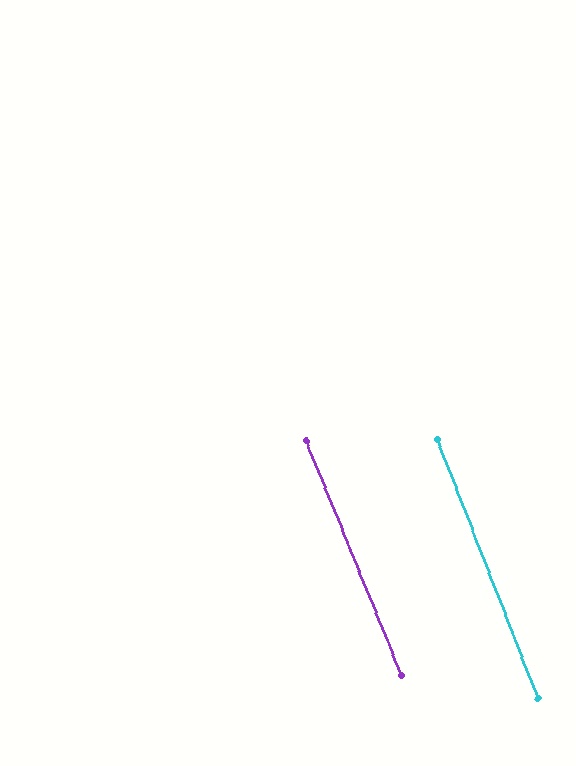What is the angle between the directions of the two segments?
Approximately 1 degree.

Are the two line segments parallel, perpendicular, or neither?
Parallel — their directions differ by only 1.2°.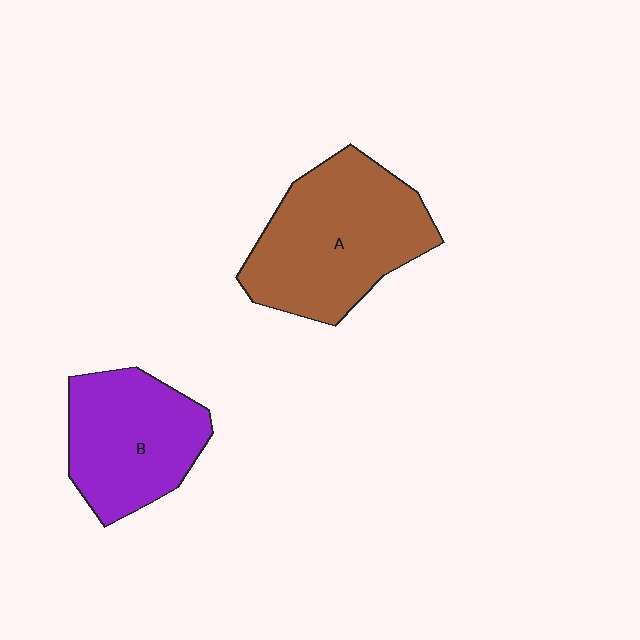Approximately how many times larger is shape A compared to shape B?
Approximately 1.3 times.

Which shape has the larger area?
Shape A (brown).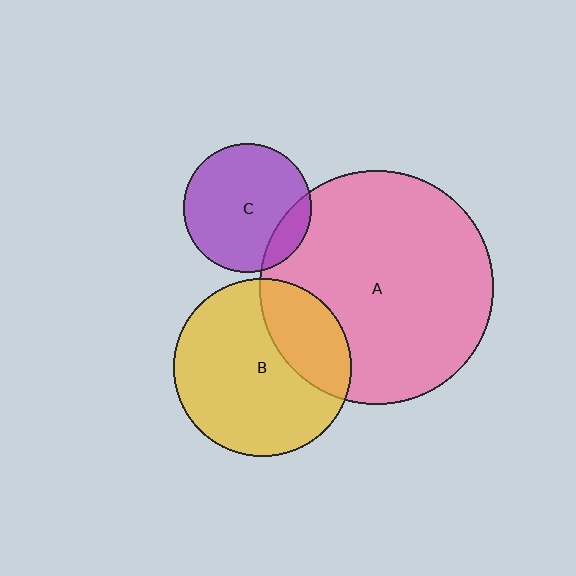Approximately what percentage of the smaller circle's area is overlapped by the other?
Approximately 30%.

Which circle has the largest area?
Circle A (pink).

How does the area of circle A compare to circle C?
Approximately 3.3 times.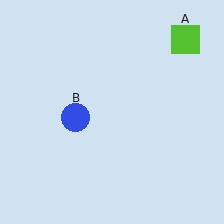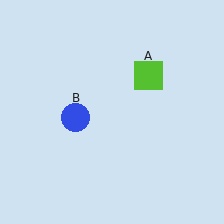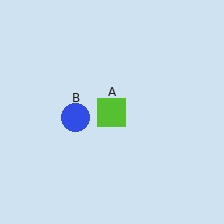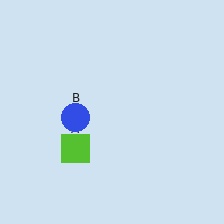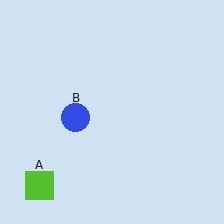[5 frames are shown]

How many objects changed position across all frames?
1 object changed position: lime square (object A).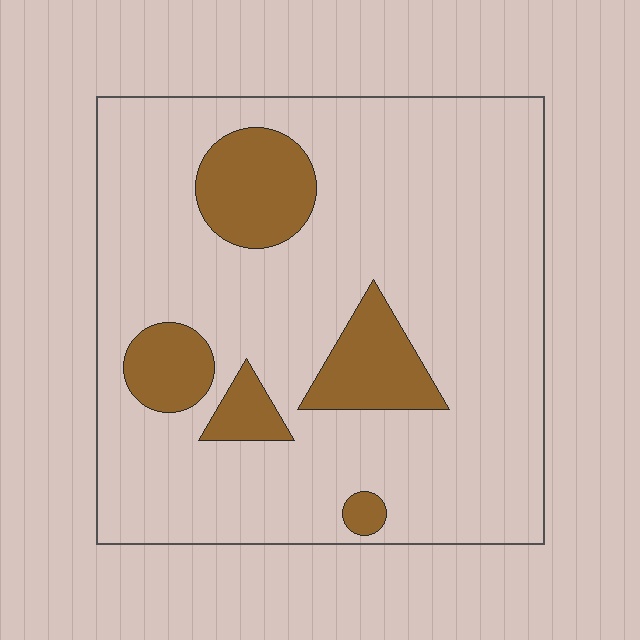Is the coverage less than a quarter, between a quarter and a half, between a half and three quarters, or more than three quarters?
Less than a quarter.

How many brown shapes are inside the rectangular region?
5.